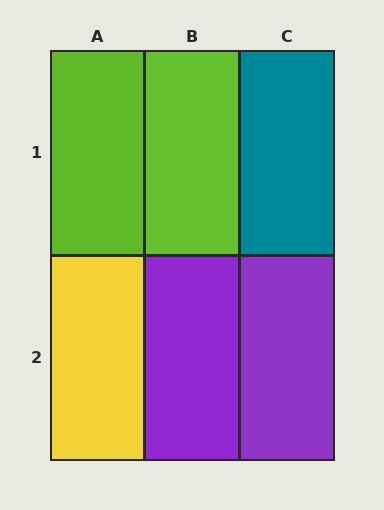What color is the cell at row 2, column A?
Yellow.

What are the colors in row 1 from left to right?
Lime, lime, teal.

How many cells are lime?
2 cells are lime.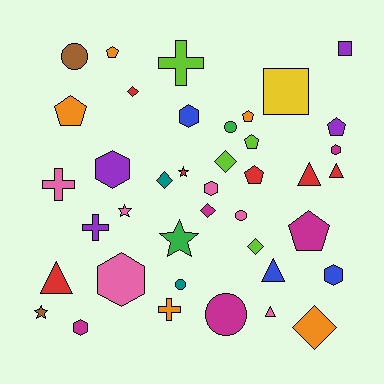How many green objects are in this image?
There are 2 green objects.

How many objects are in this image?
There are 40 objects.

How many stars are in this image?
There are 4 stars.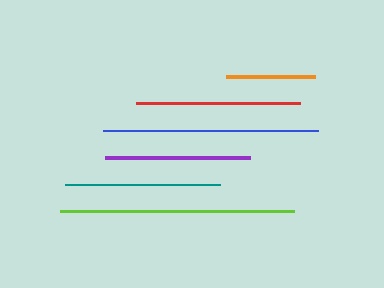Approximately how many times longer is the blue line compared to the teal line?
The blue line is approximately 1.4 times the length of the teal line.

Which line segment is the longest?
The lime line is the longest at approximately 233 pixels.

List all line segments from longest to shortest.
From longest to shortest: lime, blue, red, teal, purple, orange.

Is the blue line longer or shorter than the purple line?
The blue line is longer than the purple line.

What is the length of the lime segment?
The lime segment is approximately 233 pixels long.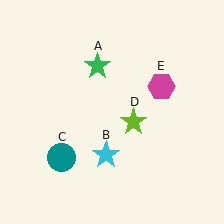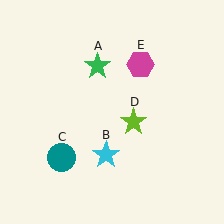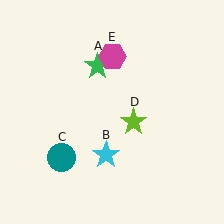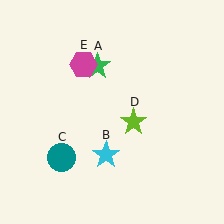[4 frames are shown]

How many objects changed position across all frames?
1 object changed position: magenta hexagon (object E).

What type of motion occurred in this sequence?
The magenta hexagon (object E) rotated counterclockwise around the center of the scene.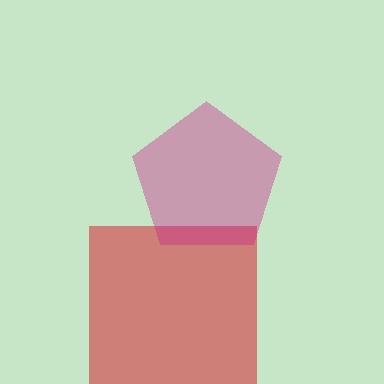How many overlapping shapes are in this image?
There are 2 overlapping shapes in the image.